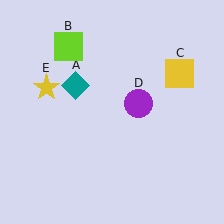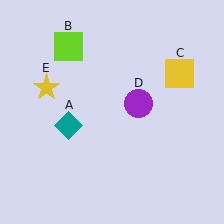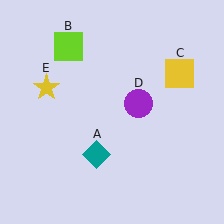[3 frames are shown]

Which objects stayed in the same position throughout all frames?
Lime square (object B) and yellow square (object C) and purple circle (object D) and yellow star (object E) remained stationary.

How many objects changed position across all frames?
1 object changed position: teal diamond (object A).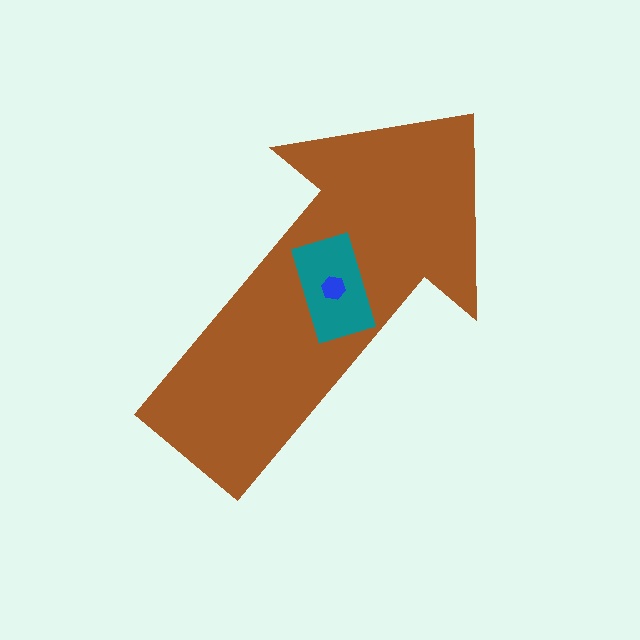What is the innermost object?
The blue hexagon.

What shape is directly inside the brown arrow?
The teal rectangle.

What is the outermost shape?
The brown arrow.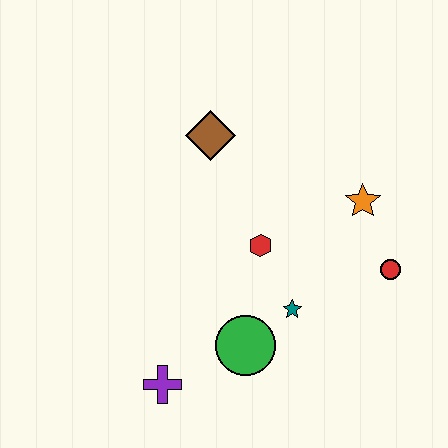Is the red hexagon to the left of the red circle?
Yes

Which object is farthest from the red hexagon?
The purple cross is farthest from the red hexagon.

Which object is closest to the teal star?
The green circle is closest to the teal star.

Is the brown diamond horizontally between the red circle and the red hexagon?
No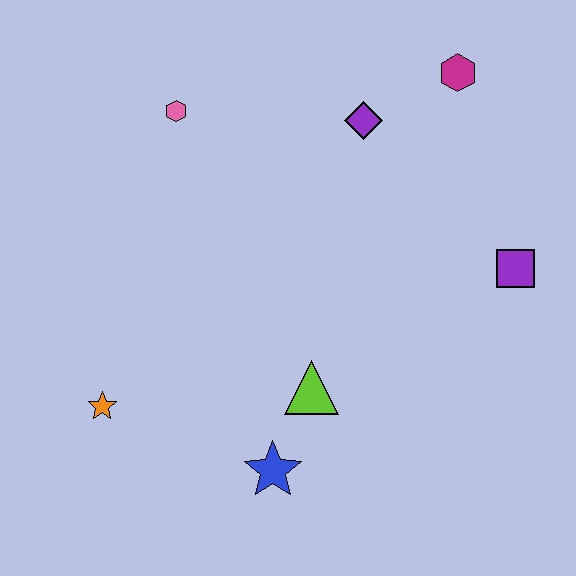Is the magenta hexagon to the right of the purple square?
No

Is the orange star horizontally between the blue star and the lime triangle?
No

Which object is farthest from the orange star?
The magenta hexagon is farthest from the orange star.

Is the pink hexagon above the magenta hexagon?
No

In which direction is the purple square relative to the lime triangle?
The purple square is to the right of the lime triangle.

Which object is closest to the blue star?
The lime triangle is closest to the blue star.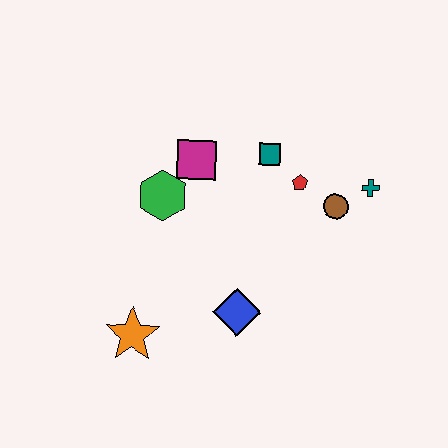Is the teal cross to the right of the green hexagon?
Yes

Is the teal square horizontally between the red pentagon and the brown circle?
No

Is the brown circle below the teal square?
Yes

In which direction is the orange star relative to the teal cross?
The orange star is to the left of the teal cross.